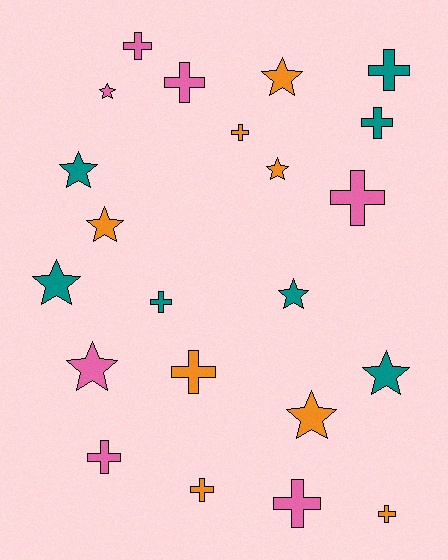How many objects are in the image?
There are 22 objects.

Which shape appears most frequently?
Cross, with 12 objects.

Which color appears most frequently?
Orange, with 8 objects.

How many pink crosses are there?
There are 5 pink crosses.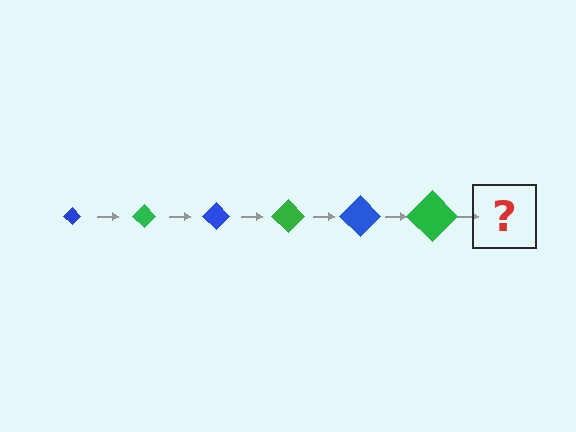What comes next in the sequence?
The next element should be a blue diamond, larger than the previous one.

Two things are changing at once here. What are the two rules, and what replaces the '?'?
The two rules are that the diamond grows larger each step and the color cycles through blue and green. The '?' should be a blue diamond, larger than the previous one.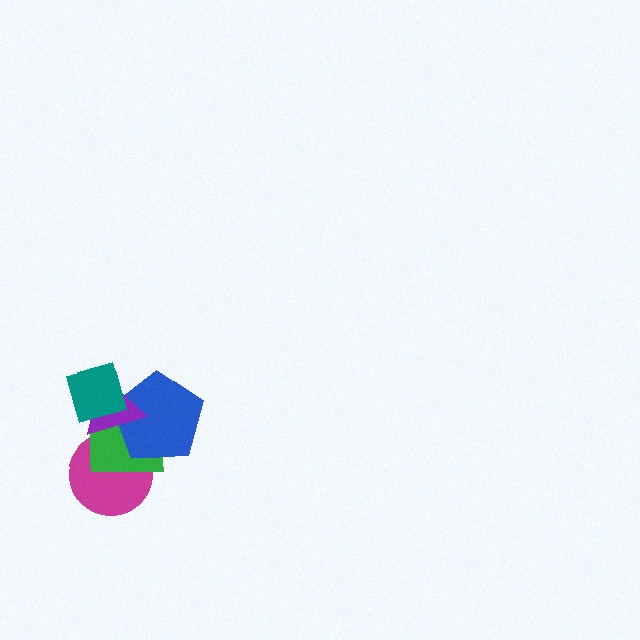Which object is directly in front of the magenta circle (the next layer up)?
The green square is directly in front of the magenta circle.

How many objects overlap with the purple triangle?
4 objects overlap with the purple triangle.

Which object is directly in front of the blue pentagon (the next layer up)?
The purple triangle is directly in front of the blue pentagon.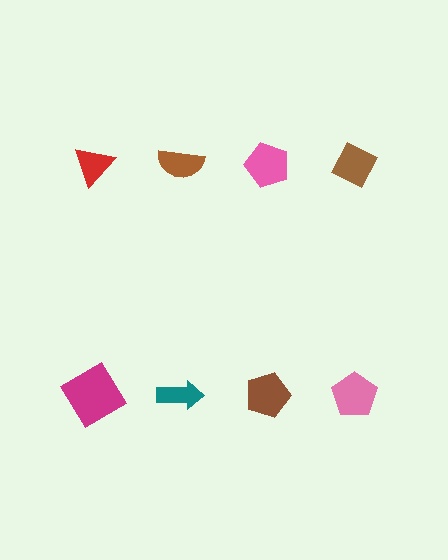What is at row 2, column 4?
A pink pentagon.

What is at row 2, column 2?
A teal arrow.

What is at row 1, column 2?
A brown semicircle.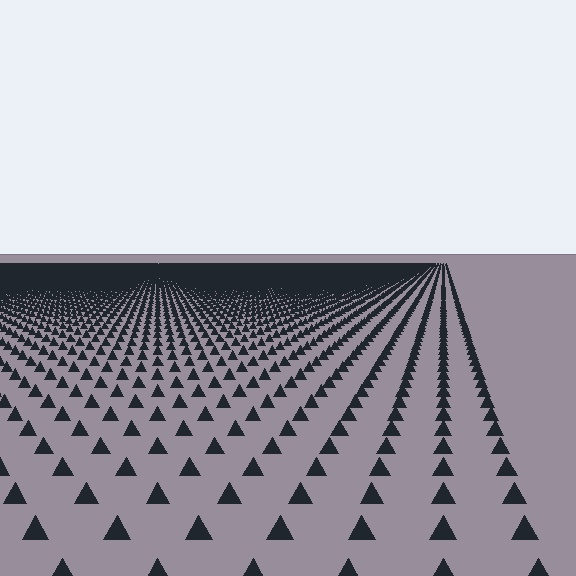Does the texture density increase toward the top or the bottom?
Density increases toward the top.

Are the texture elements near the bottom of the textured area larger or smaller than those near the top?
Larger. Near the bottom, elements are closer to the viewer and appear at a bigger on-screen size.